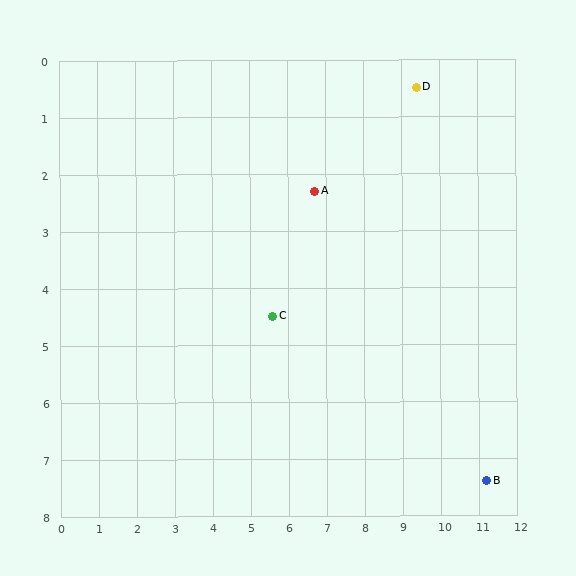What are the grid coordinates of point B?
Point B is at approximately (11.2, 7.4).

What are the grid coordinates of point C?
Point C is at approximately (5.6, 4.5).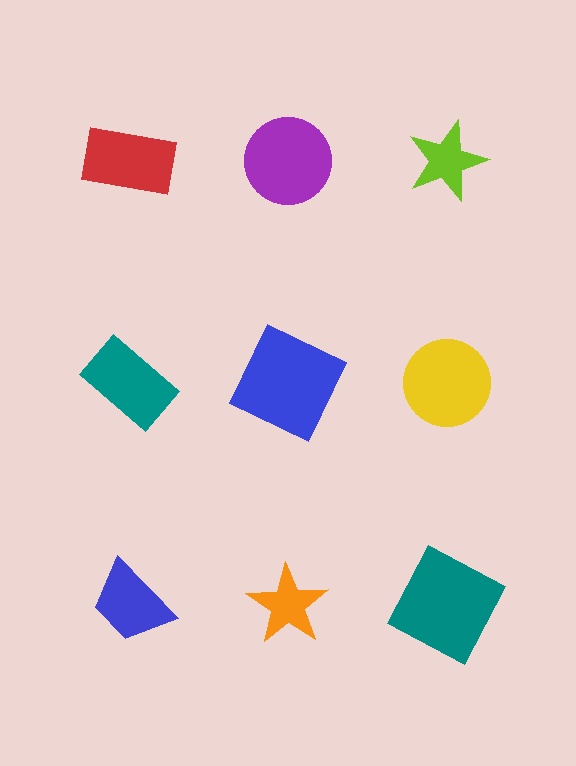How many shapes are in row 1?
3 shapes.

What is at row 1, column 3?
A lime star.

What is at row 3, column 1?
A blue trapezoid.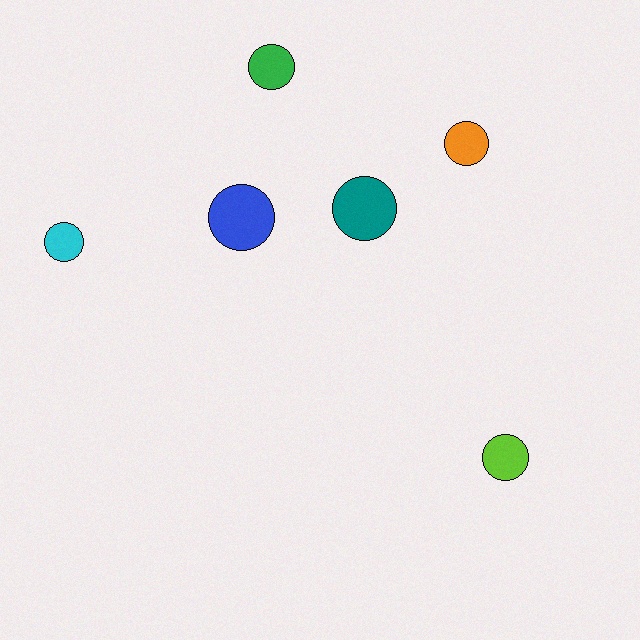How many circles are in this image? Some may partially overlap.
There are 6 circles.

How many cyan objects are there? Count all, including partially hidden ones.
There is 1 cyan object.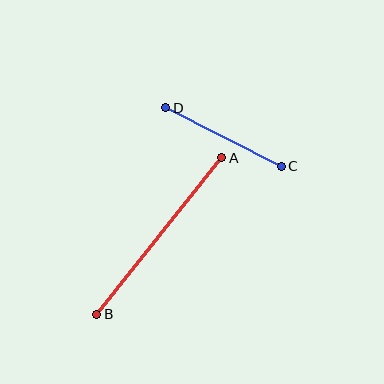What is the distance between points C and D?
The distance is approximately 130 pixels.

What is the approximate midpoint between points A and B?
The midpoint is at approximately (159, 236) pixels.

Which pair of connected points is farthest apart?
Points A and B are farthest apart.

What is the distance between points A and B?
The distance is approximately 201 pixels.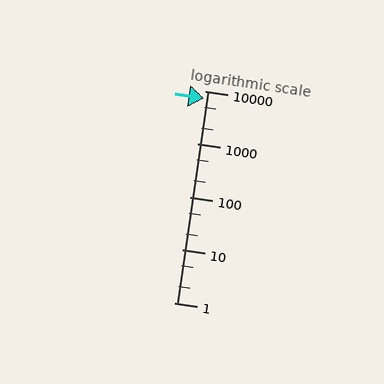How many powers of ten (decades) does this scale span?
The scale spans 4 decades, from 1 to 10000.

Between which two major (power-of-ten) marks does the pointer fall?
The pointer is between 1000 and 10000.